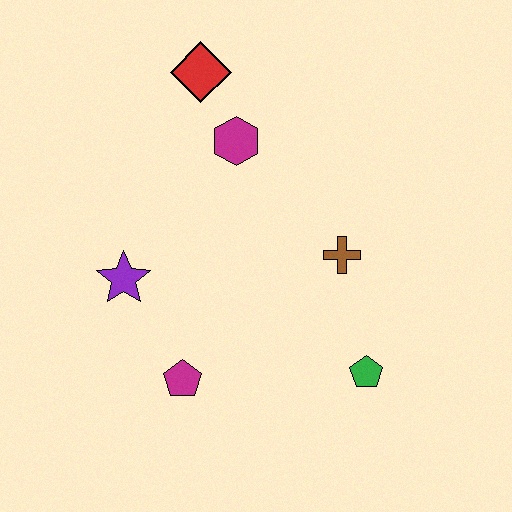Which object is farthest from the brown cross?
The red diamond is farthest from the brown cross.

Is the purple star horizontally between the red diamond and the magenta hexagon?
No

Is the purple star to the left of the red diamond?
Yes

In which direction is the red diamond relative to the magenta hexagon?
The red diamond is above the magenta hexagon.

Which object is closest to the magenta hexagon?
The red diamond is closest to the magenta hexagon.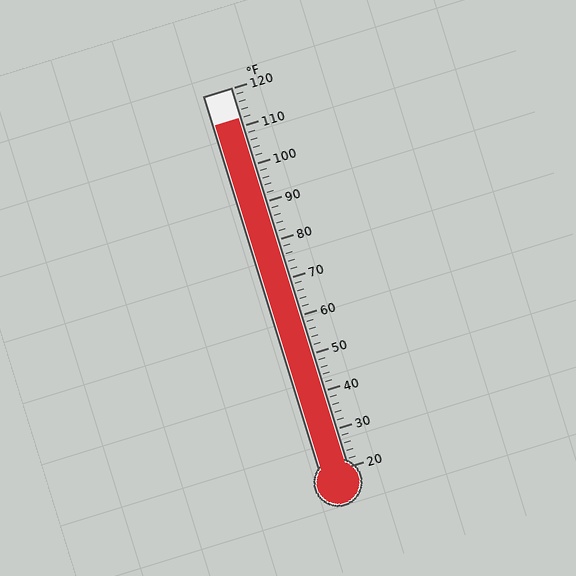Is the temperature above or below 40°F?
The temperature is above 40°F.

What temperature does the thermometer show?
The thermometer shows approximately 112°F.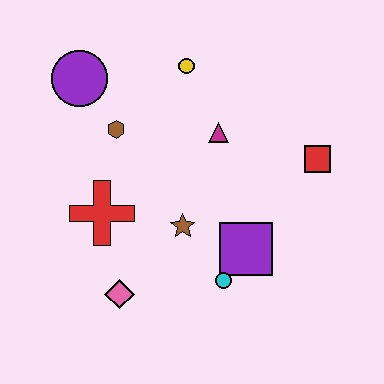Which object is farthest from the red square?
The purple circle is farthest from the red square.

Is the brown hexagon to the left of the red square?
Yes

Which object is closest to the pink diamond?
The red cross is closest to the pink diamond.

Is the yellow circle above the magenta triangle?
Yes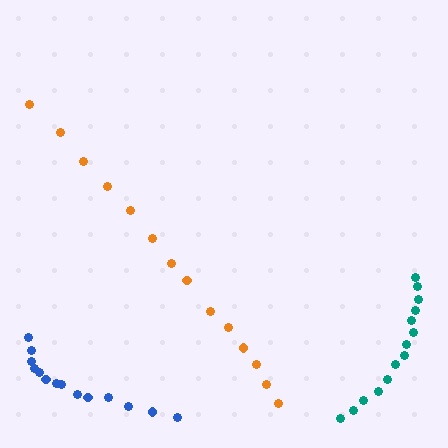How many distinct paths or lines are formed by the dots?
There are 3 distinct paths.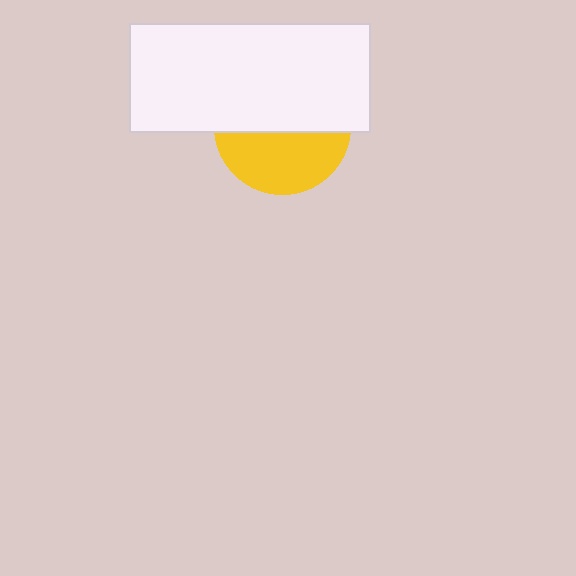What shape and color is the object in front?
The object in front is a white rectangle.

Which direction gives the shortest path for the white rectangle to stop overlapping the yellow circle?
Moving up gives the shortest separation.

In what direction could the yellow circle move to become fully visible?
The yellow circle could move down. That would shift it out from behind the white rectangle entirely.